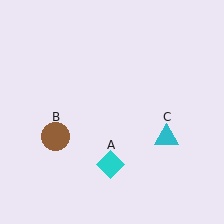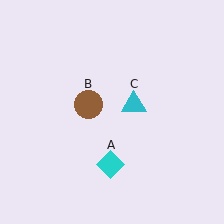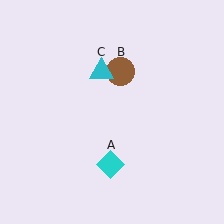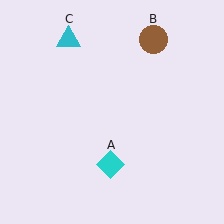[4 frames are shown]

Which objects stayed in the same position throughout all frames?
Cyan diamond (object A) remained stationary.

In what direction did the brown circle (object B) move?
The brown circle (object B) moved up and to the right.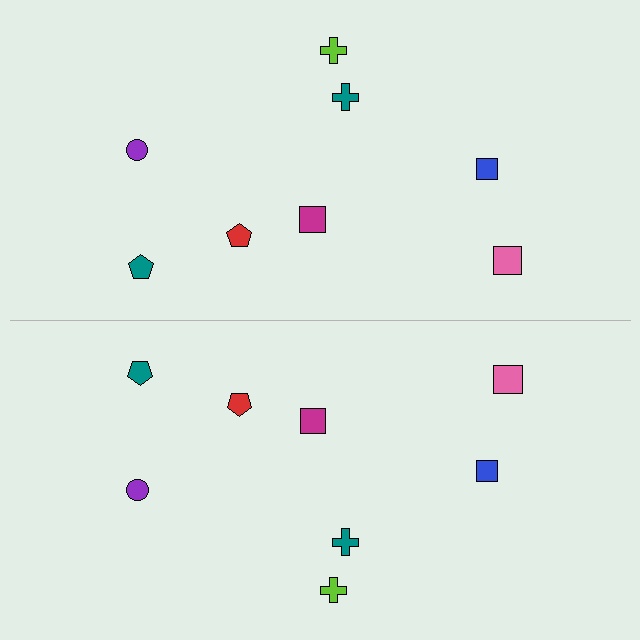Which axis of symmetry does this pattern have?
The pattern has a horizontal axis of symmetry running through the center of the image.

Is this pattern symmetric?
Yes, this pattern has bilateral (reflection) symmetry.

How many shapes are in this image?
There are 16 shapes in this image.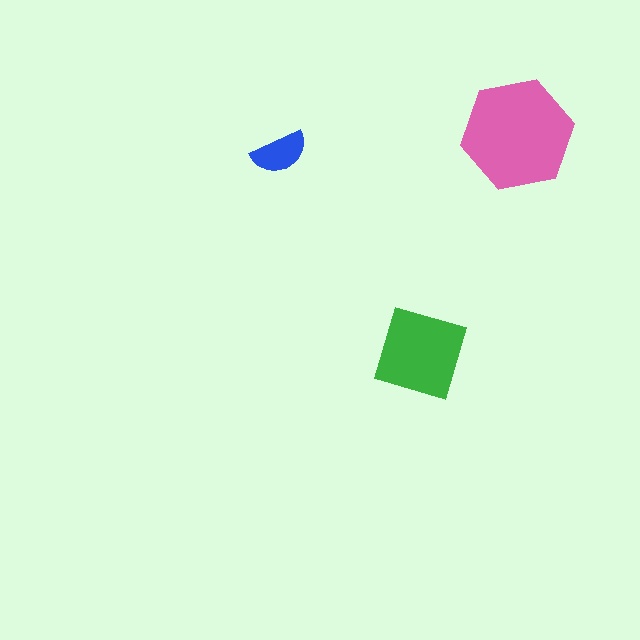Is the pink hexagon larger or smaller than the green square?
Larger.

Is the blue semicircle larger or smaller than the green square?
Smaller.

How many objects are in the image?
There are 3 objects in the image.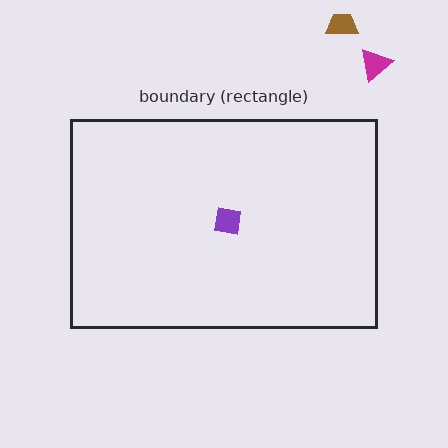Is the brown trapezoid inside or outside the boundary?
Outside.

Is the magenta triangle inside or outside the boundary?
Outside.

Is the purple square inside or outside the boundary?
Inside.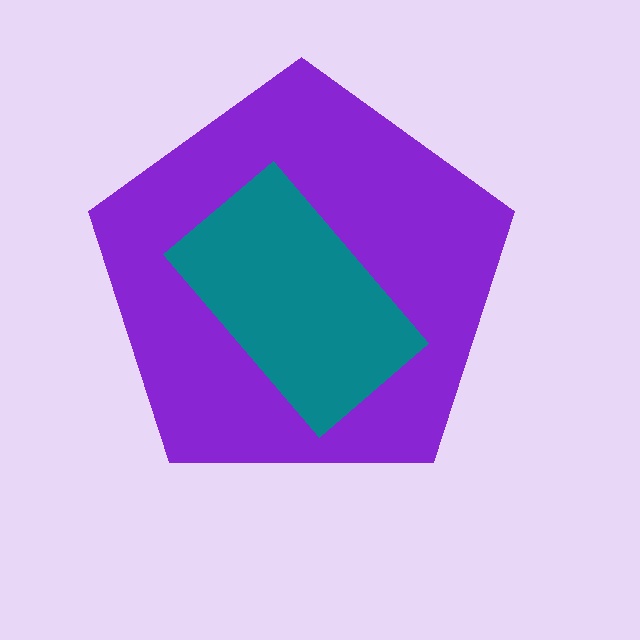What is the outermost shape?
The purple pentagon.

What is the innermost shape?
The teal rectangle.